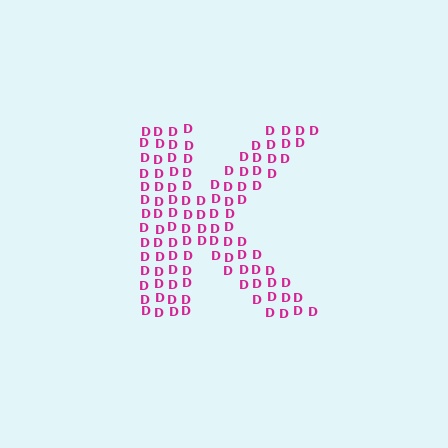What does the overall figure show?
The overall figure shows the letter K.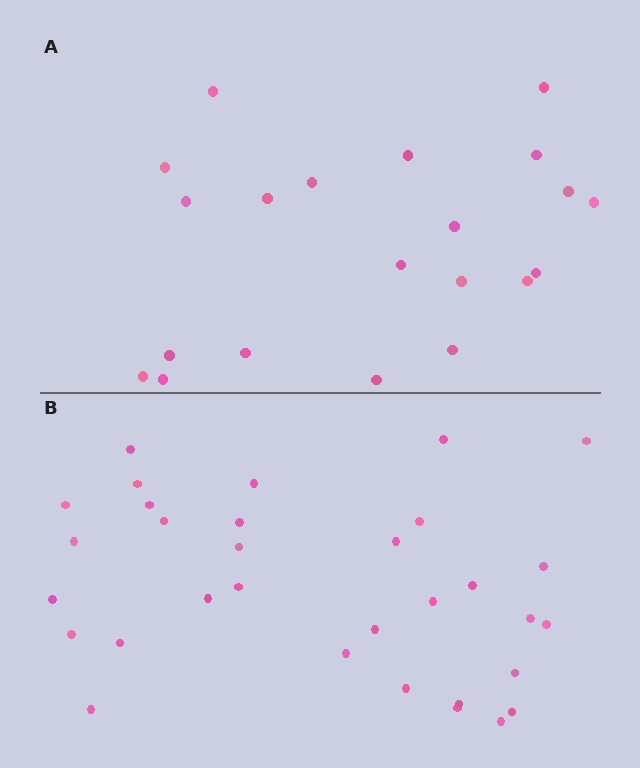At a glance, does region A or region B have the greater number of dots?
Region B (the bottom region) has more dots.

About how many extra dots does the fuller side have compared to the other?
Region B has roughly 12 or so more dots than region A.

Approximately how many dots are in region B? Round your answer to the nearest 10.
About 30 dots. (The exact count is 32, which rounds to 30.)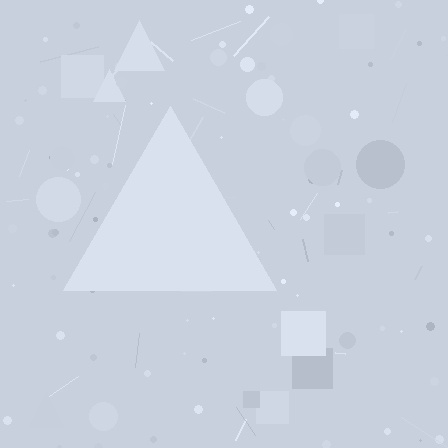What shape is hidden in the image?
A triangle is hidden in the image.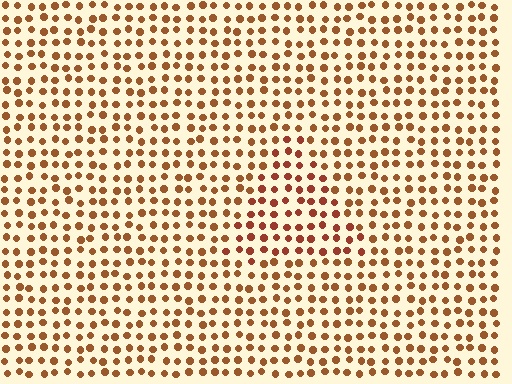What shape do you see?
I see a triangle.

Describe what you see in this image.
The image is filled with small brown elements in a uniform arrangement. A triangle-shaped region is visible where the elements are tinted to a slightly different hue, forming a subtle color boundary.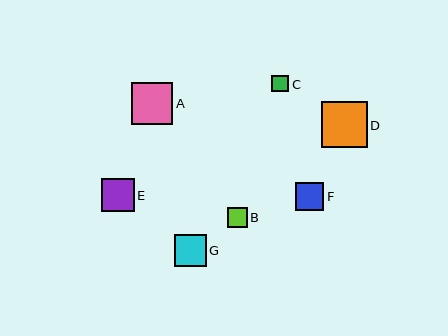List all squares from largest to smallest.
From largest to smallest: D, A, E, G, F, B, C.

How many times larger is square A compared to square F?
Square A is approximately 1.5 times the size of square F.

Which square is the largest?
Square D is the largest with a size of approximately 46 pixels.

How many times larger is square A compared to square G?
Square A is approximately 1.3 times the size of square G.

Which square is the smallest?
Square C is the smallest with a size of approximately 17 pixels.